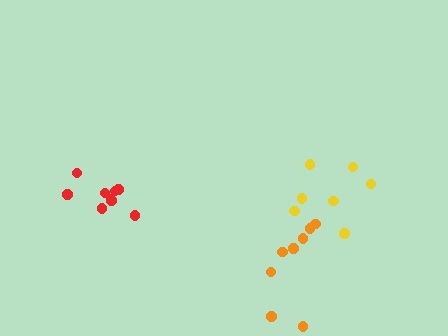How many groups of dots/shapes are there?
There are 3 groups.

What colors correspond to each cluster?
The clusters are colored: orange, red, yellow.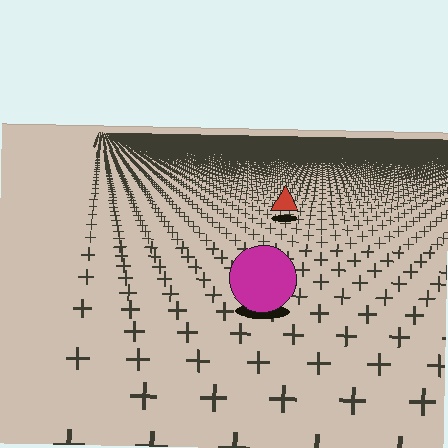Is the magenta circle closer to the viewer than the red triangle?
Yes. The magenta circle is closer — you can tell from the texture gradient: the ground texture is coarser near it.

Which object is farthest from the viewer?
The red triangle is farthest from the viewer. It appears smaller and the ground texture around it is denser.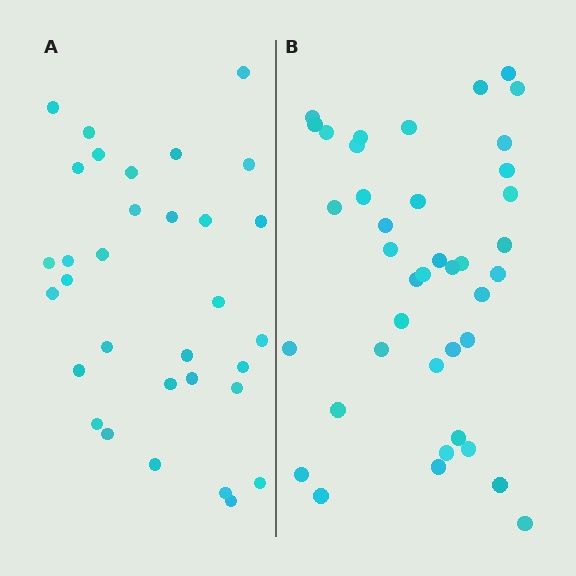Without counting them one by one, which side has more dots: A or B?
Region B (the right region) has more dots.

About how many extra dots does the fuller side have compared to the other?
Region B has roughly 8 or so more dots than region A.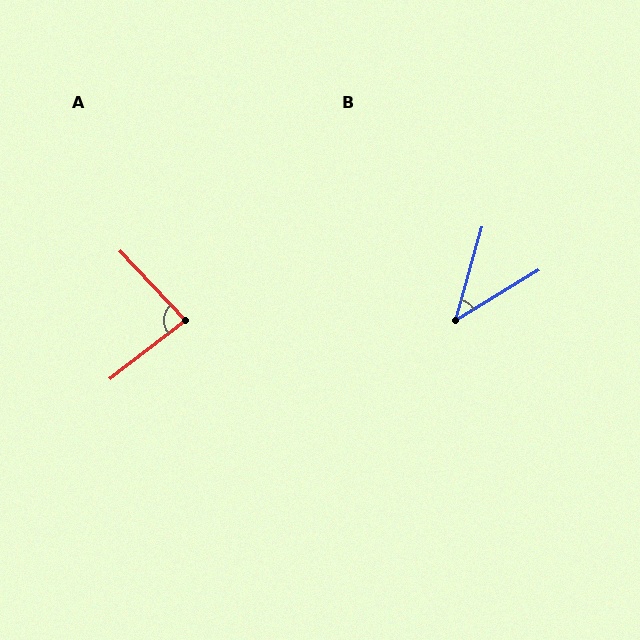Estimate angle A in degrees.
Approximately 84 degrees.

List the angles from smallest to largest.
B (43°), A (84°).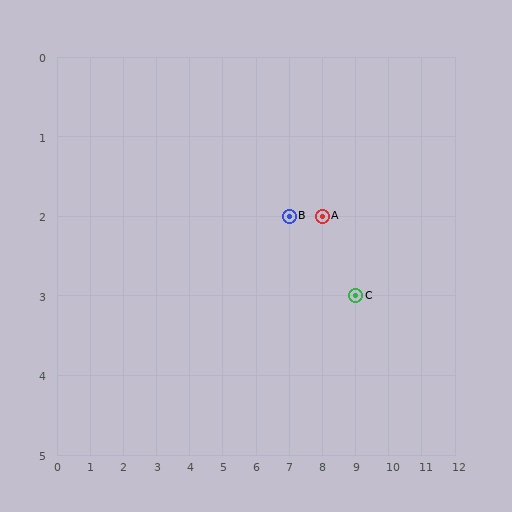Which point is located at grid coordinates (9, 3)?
Point C is at (9, 3).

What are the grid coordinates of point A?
Point A is at grid coordinates (8, 2).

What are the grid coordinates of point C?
Point C is at grid coordinates (9, 3).